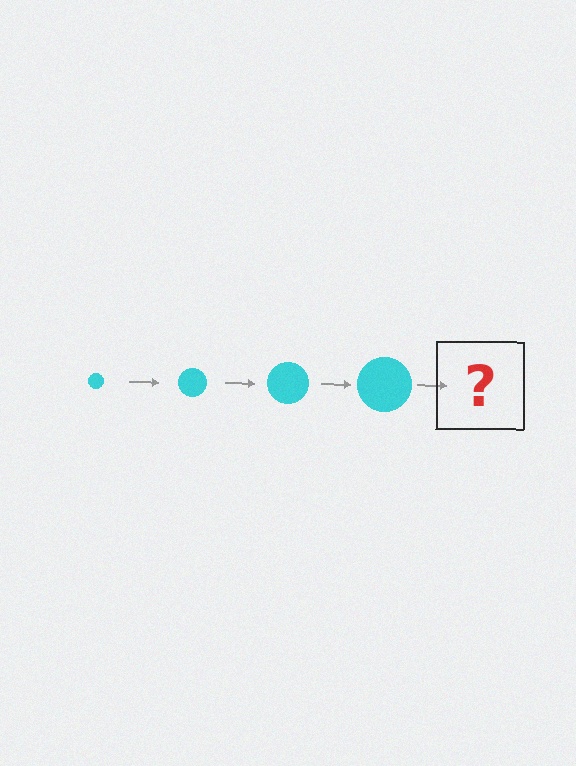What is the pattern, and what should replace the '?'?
The pattern is that the circle gets progressively larger each step. The '?' should be a cyan circle, larger than the previous one.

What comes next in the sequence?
The next element should be a cyan circle, larger than the previous one.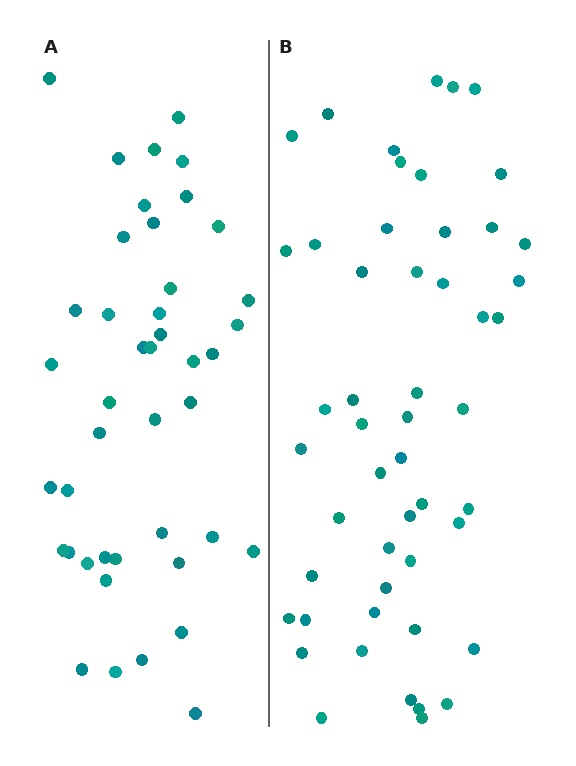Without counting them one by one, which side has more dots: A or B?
Region B (the right region) has more dots.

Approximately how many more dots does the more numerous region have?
Region B has roughly 8 or so more dots than region A.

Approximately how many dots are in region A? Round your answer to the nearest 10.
About 40 dots. (The exact count is 43, which rounds to 40.)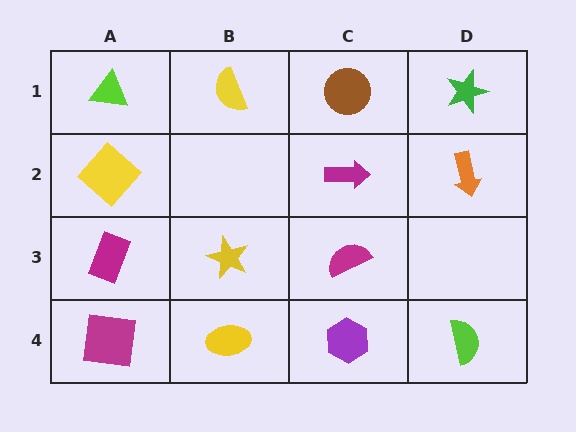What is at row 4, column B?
A yellow ellipse.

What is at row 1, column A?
A lime triangle.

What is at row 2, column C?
A magenta arrow.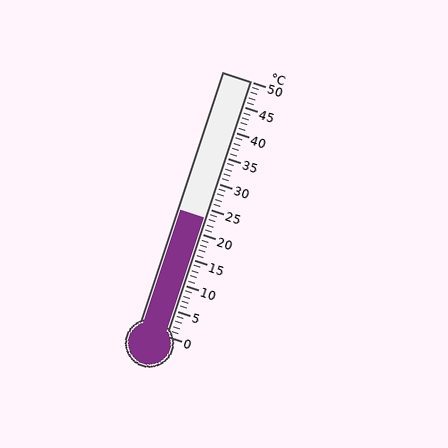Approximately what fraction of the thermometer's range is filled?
The thermometer is filled to approximately 45% of its range.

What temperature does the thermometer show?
The thermometer shows approximately 23°C.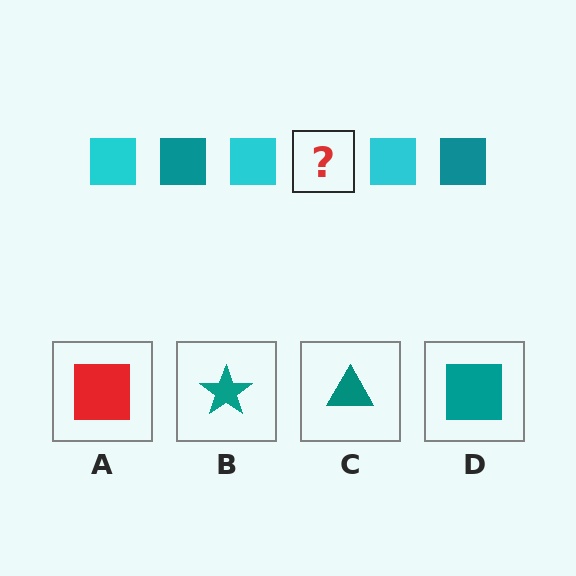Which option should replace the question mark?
Option D.